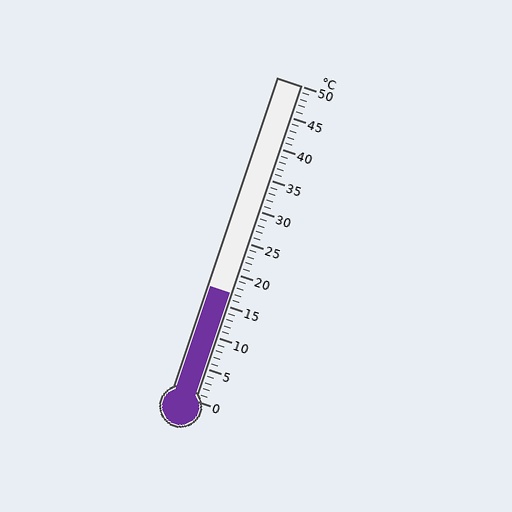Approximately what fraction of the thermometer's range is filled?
The thermometer is filled to approximately 35% of its range.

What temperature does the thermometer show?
The thermometer shows approximately 17°C.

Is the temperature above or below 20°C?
The temperature is below 20°C.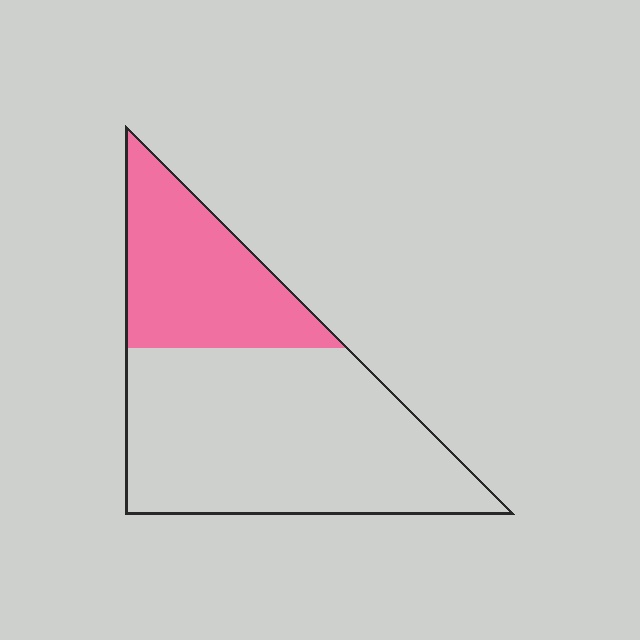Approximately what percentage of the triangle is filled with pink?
Approximately 35%.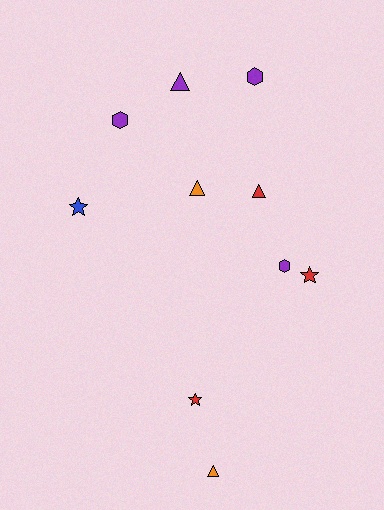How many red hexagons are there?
There are no red hexagons.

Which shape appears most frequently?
Triangle, with 4 objects.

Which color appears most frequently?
Purple, with 4 objects.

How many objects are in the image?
There are 10 objects.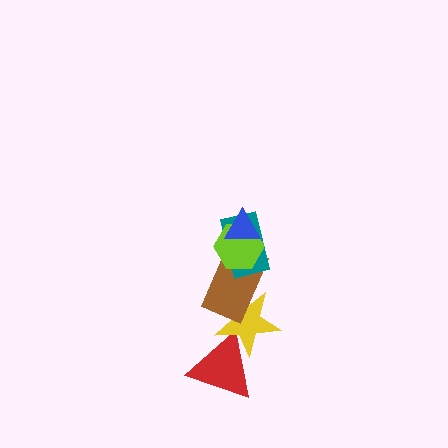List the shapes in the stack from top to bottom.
From top to bottom: the blue triangle, the lime hexagon, the teal rectangle, the brown rectangle, the yellow star, the red triangle.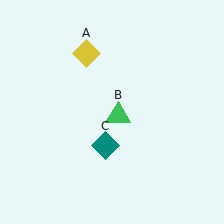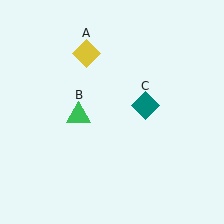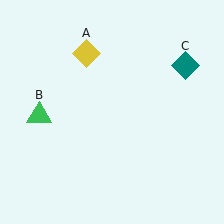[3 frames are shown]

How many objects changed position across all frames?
2 objects changed position: green triangle (object B), teal diamond (object C).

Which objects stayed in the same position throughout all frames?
Yellow diamond (object A) remained stationary.